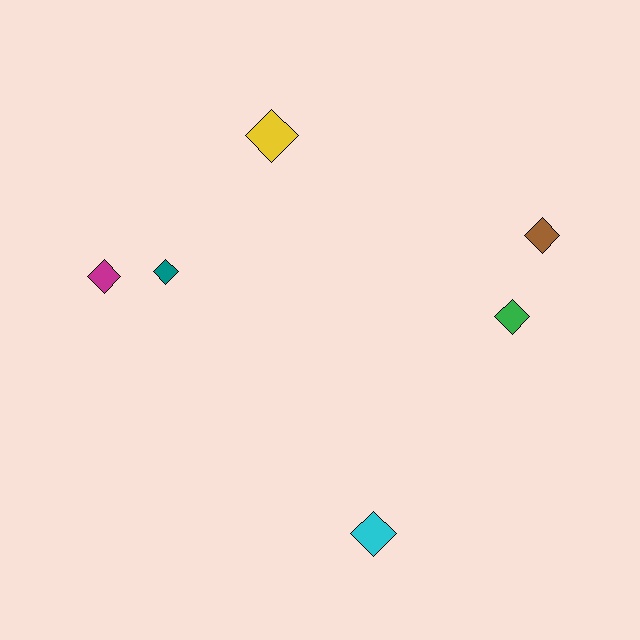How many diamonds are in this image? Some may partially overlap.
There are 6 diamonds.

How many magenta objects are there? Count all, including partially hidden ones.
There is 1 magenta object.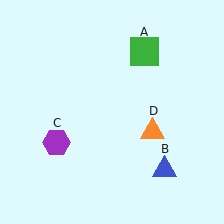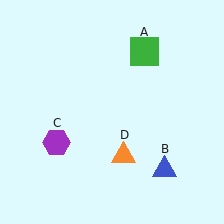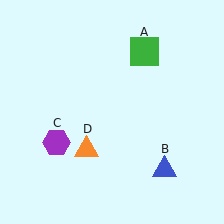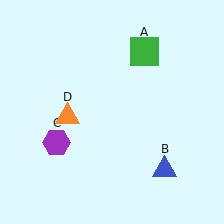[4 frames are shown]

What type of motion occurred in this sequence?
The orange triangle (object D) rotated clockwise around the center of the scene.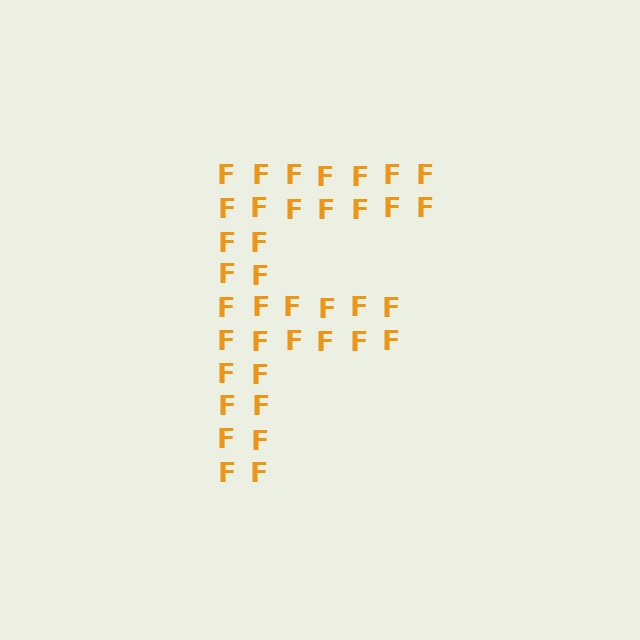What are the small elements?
The small elements are letter F's.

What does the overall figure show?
The overall figure shows the letter F.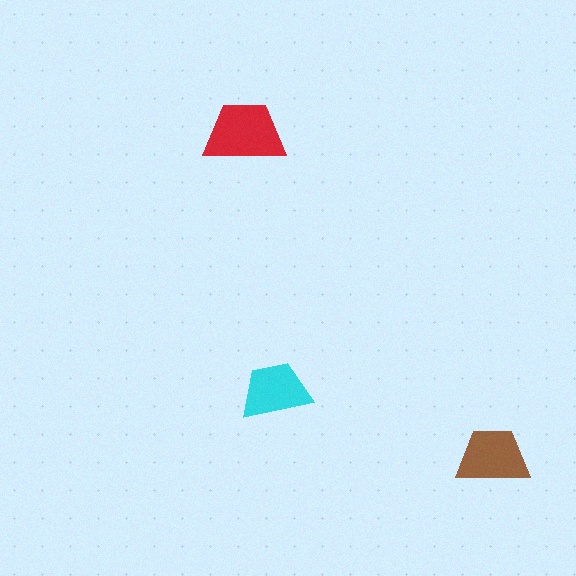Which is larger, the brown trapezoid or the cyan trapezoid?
The brown one.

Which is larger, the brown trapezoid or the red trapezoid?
The red one.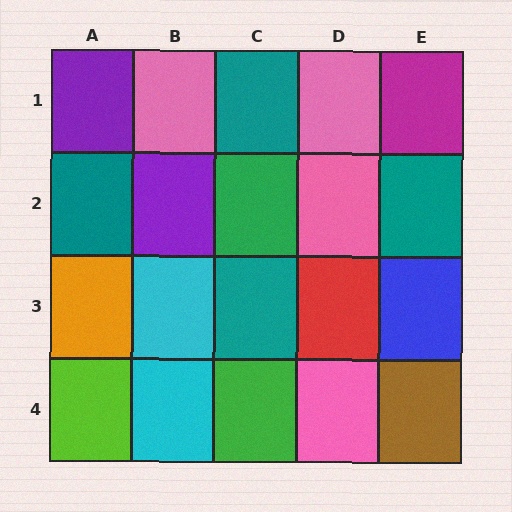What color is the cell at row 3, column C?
Teal.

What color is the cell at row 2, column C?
Green.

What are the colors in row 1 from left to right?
Purple, pink, teal, pink, magenta.